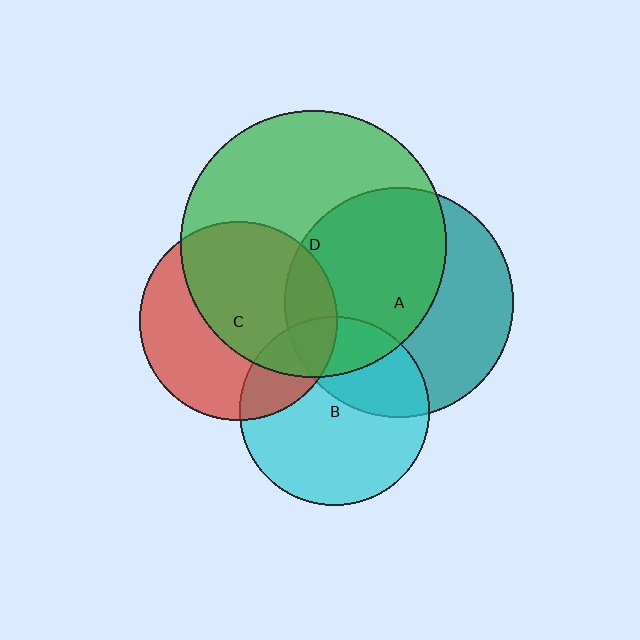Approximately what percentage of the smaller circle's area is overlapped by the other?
Approximately 60%.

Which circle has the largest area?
Circle D (green).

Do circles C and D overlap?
Yes.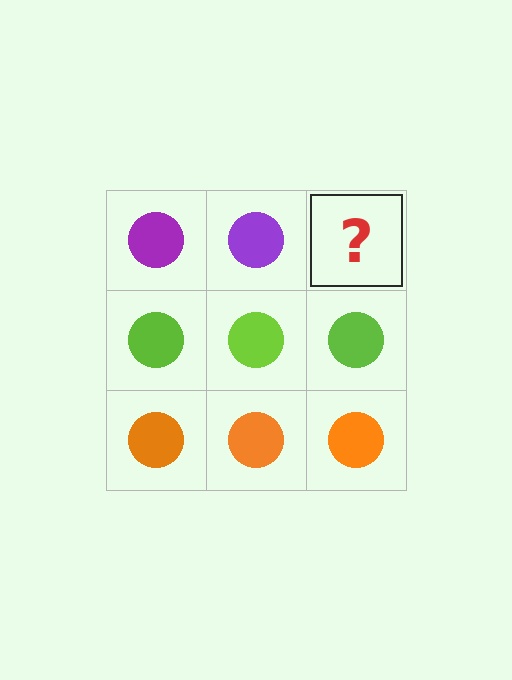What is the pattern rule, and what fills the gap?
The rule is that each row has a consistent color. The gap should be filled with a purple circle.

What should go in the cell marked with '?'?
The missing cell should contain a purple circle.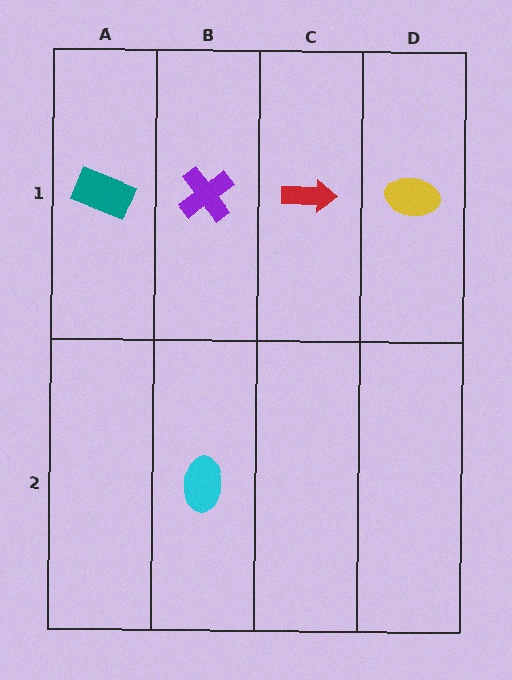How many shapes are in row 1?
4 shapes.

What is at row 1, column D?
A yellow ellipse.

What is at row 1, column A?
A teal rectangle.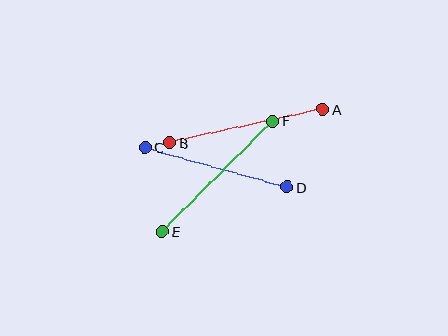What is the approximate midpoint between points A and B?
The midpoint is at approximately (246, 126) pixels.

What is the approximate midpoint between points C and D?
The midpoint is at approximately (216, 167) pixels.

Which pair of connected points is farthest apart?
Points A and B are farthest apart.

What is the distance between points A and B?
The distance is approximately 157 pixels.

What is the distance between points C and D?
The distance is approximately 147 pixels.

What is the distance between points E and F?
The distance is approximately 156 pixels.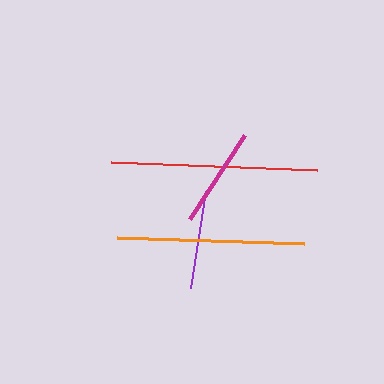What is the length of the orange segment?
The orange segment is approximately 187 pixels long.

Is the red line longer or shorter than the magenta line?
The red line is longer than the magenta line.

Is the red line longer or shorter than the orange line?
The red line is longer than the orange line.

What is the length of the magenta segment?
The magenta segment is approximately 101 pixels long.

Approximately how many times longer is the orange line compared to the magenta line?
The orange line is approximately 1.9 times the length of the magenta line.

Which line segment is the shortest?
The purple line is the shortest at approximately 98 pixels.